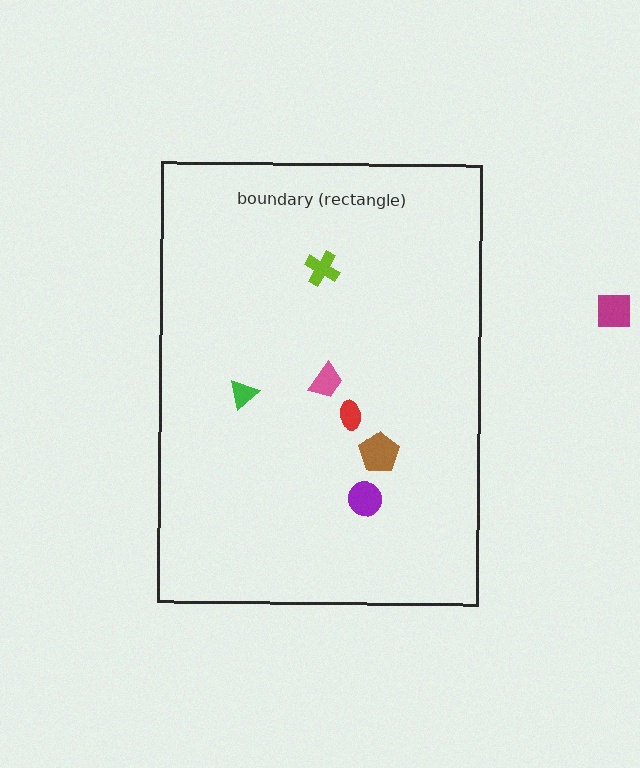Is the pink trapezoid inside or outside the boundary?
Inside.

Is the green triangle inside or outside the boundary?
Inside.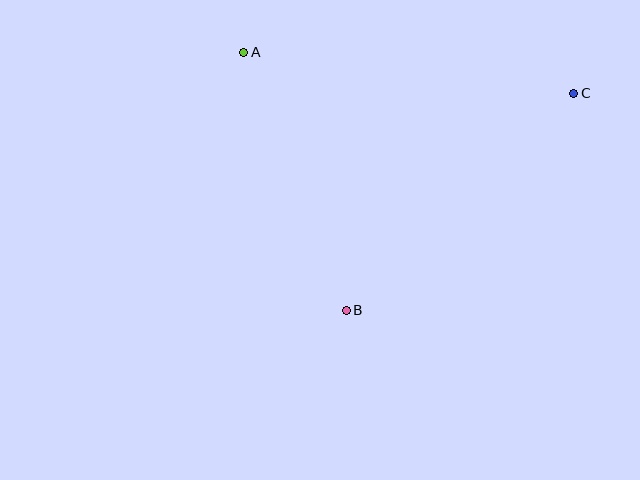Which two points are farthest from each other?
Points A and C are farthest from each other.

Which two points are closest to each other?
Points A and B are closest to each other.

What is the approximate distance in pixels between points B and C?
The distance between B and C is approximately 314 pixels.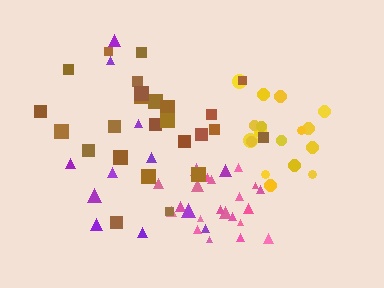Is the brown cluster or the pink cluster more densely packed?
Pink.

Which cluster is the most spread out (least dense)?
Purple.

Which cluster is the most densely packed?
Pink.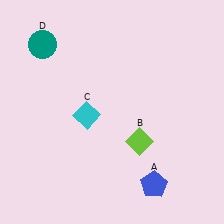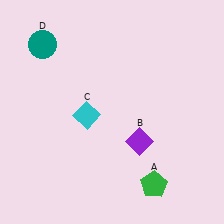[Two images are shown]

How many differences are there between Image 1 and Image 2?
There are 2 differences between the two images.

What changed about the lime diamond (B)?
In Image 1, B is lime. In Image 2, it changed to purple.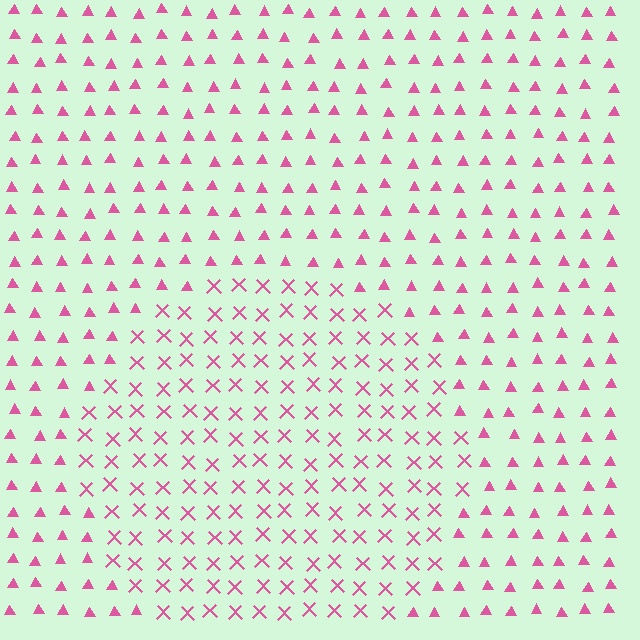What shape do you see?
I see a circle.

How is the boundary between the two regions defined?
The boundary is defined by a change in element shape: X marks inside vs. triangles outside. All elements share the same color and spacing.